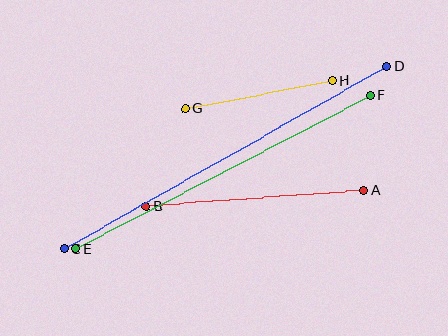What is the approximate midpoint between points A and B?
The midpoint is at approximately (255, 198) pixels.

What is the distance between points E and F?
The distance is approximately 332 pixels.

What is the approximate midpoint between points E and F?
The midpoint is at approximately (223, 172) pixels.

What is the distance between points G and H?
The distance is approximately 149 pixels.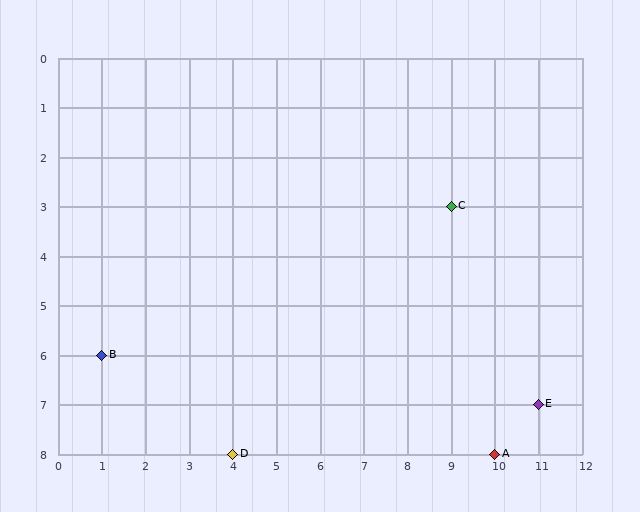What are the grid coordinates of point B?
Point B is at grid coordinates (1, 6).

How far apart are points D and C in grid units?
Points D and C are 5 columns and 5 rows apart (about 7.1 grid units diagonally).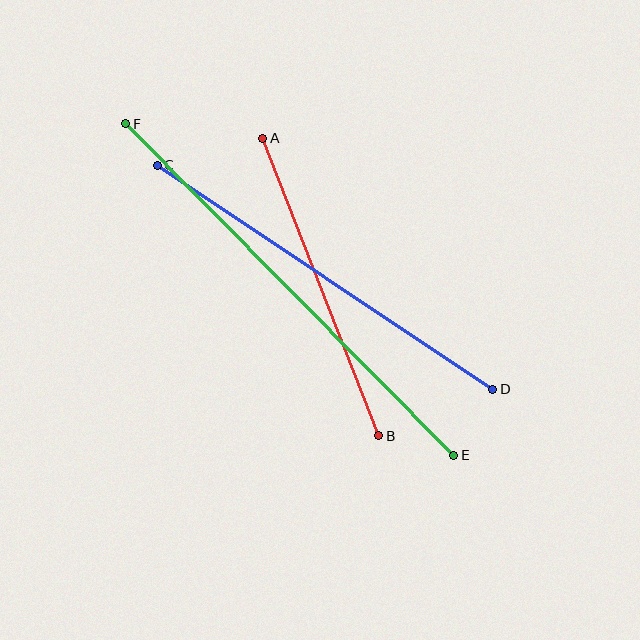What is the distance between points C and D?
The distance is approximately 404 pixels.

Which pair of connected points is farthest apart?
Points E and F are farthest apart.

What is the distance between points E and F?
The distance is approximately 466 pixels.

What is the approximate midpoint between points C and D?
The midpoint is at approximately (325, 277) pixels.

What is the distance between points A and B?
The distance is approximately 319 pixels.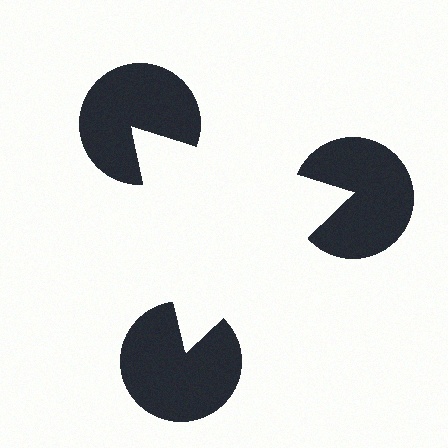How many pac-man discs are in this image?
There are 3 — one at each vertex of the illusory triangle.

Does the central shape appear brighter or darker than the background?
It typically appears slightly brighter than the background, even though no actual brightness change is drawn.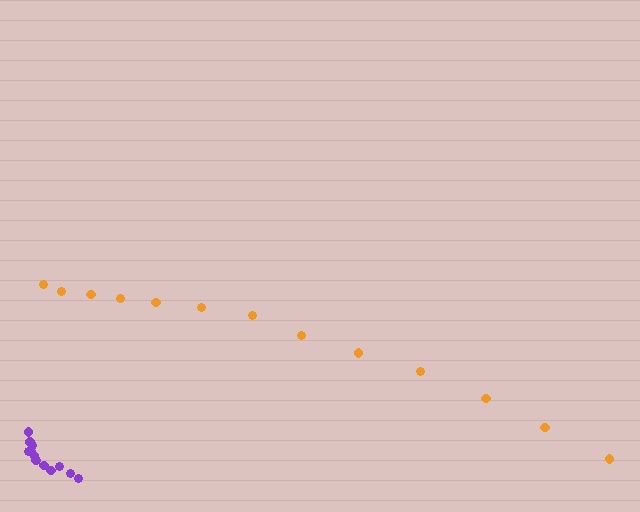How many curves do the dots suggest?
There are 2 distinct paths.